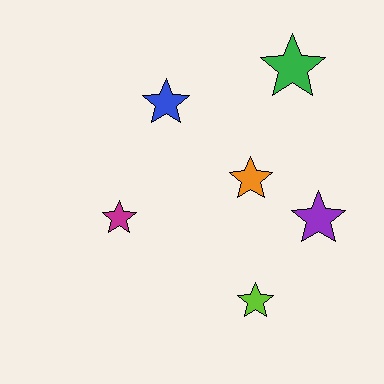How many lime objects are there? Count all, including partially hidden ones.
There is 1 lime object.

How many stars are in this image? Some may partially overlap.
There are 6 stars.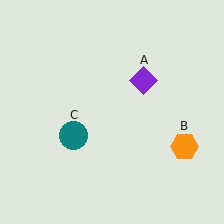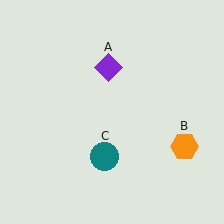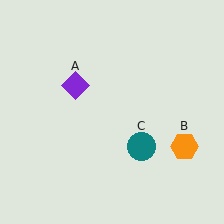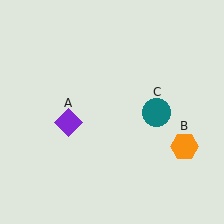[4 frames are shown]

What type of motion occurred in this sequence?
The purple diamond (object A), teal circle (object C) rotated counterclockwise around the center of the scene.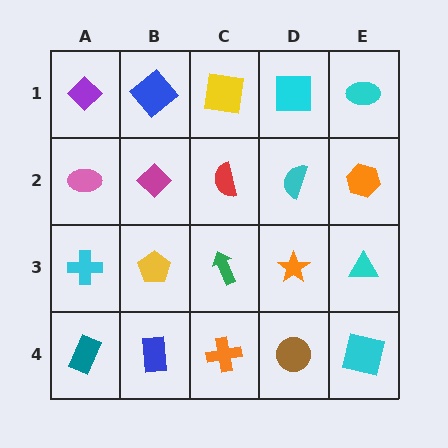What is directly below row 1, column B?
A magenta diamond.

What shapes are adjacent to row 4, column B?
A yellow pentagon (row 3, column B), a teal rectangle (row 4, column A), an orange cross (row 4, column C).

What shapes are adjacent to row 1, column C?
A red semicircle (row 2, column C), a blue diamond (row 1, column B), a cyan square (row 1, column D).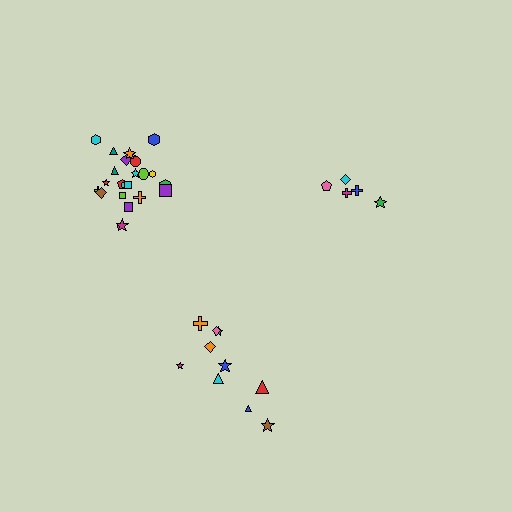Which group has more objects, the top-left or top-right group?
The top-left group.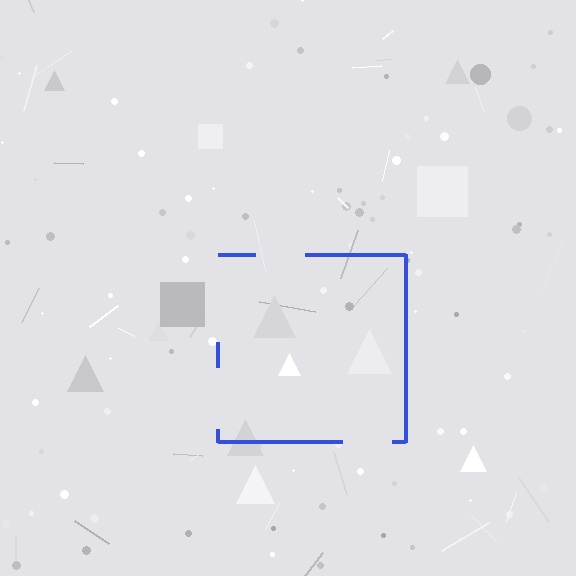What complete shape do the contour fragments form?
The contour fragments form a square.